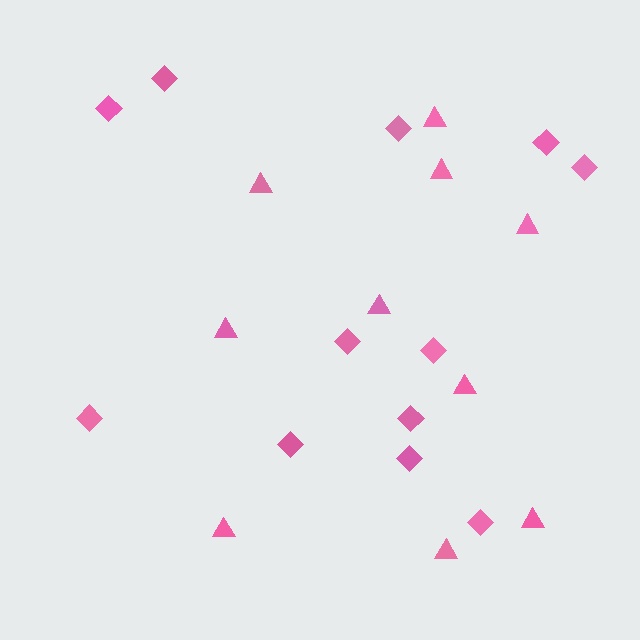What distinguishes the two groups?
There are 2 groups: one group of triangles (10) and one group of diamonds (12).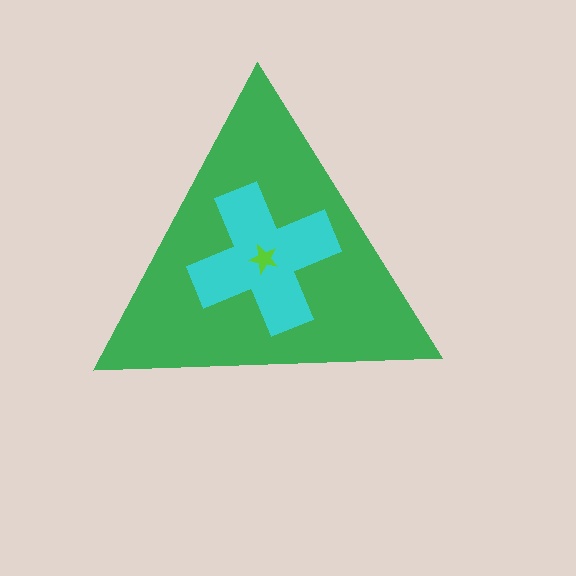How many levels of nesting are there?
3.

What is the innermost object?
The lime star.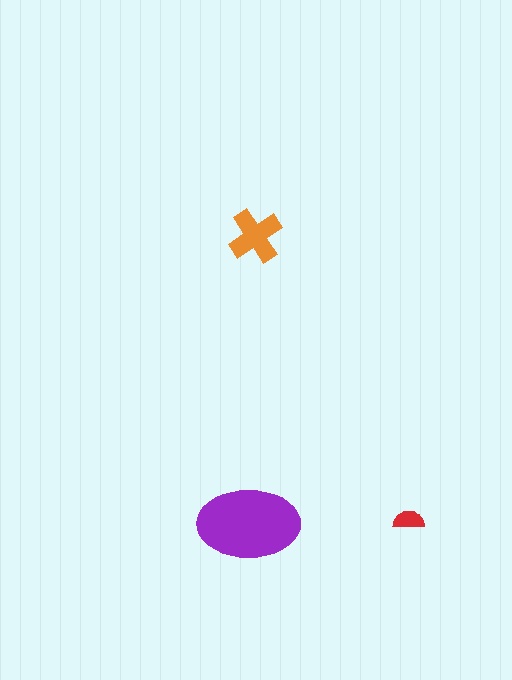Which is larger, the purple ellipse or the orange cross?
The purple ellipse.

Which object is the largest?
The purple ellipse.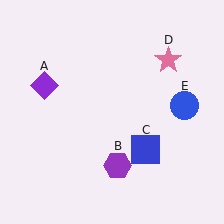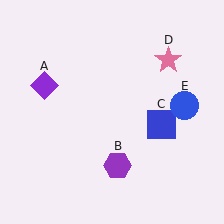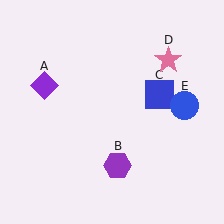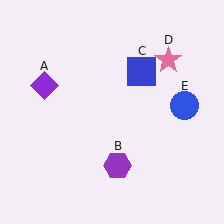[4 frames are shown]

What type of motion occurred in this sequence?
The blue square (object C) rotated counterclockwise around the center of the scene.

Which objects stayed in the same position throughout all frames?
Purple diamond (object A) and purple hexagon (object B) and pink star (object D) and blue circle (object E) remained stationary.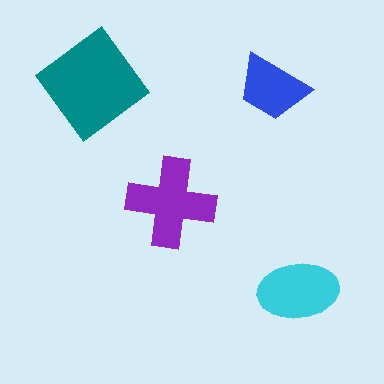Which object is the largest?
The teal diamond.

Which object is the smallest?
The blue trapezoid.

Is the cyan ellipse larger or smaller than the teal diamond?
Smaller.